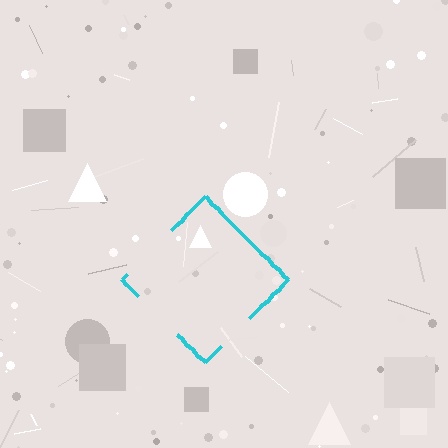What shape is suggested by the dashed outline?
The dashed outline suggests a diamond.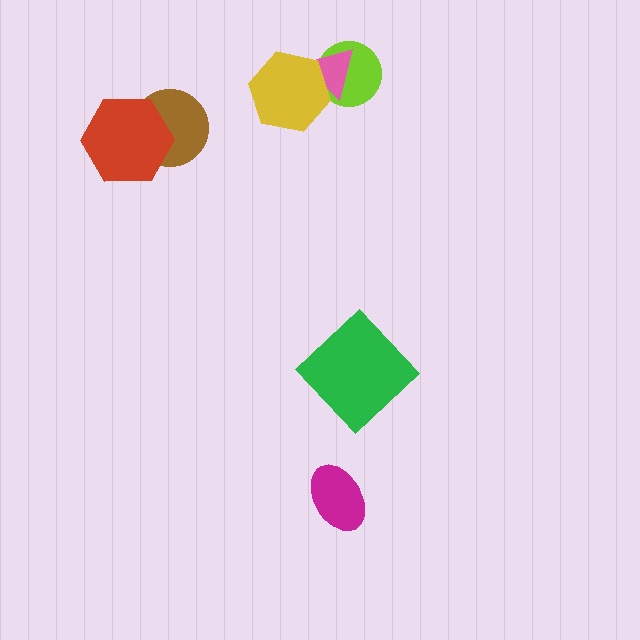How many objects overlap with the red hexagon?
1 object overlaps with the red hexagon.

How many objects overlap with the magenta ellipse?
0 objects overlap with the magenta ellipse.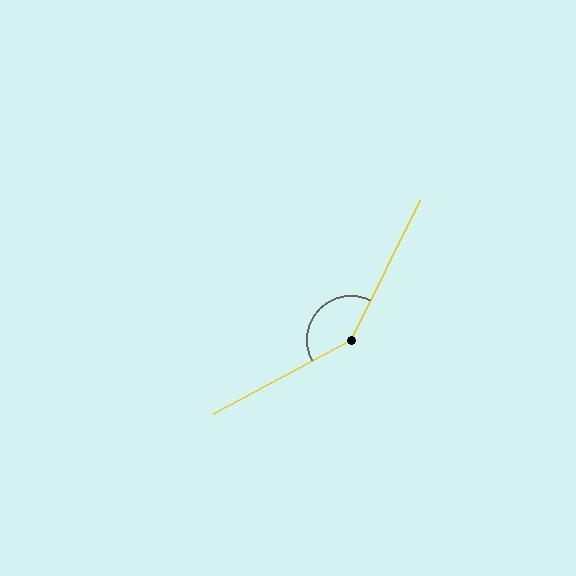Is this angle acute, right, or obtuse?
It is obtuse.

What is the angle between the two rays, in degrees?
Approximately 145 degrees.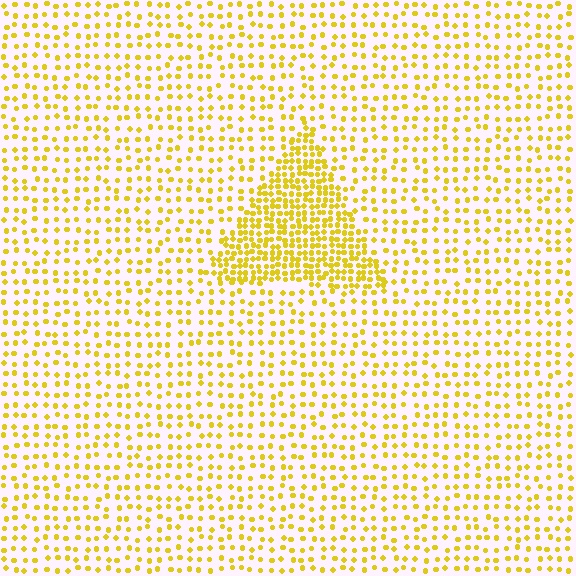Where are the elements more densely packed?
The elements are more densely packed inside the triangle boundary.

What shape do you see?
I see a triangle.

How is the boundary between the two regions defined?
The boundary is defined by a change in element density (approximately 2.4x ratio). All elements are the same color, size, and shape.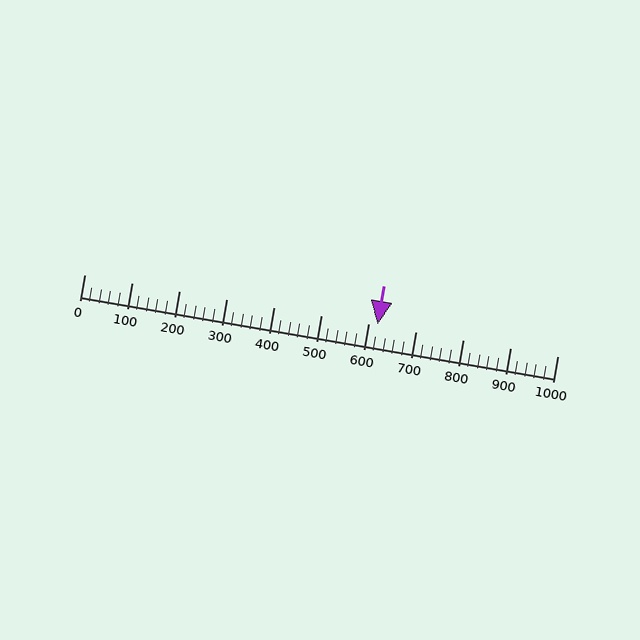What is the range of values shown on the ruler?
The ruler shows values from 0 to 1000.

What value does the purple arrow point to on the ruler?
The purple arrow points to approximately 620.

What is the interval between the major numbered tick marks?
The major tick marks are spaced 100 units apart.